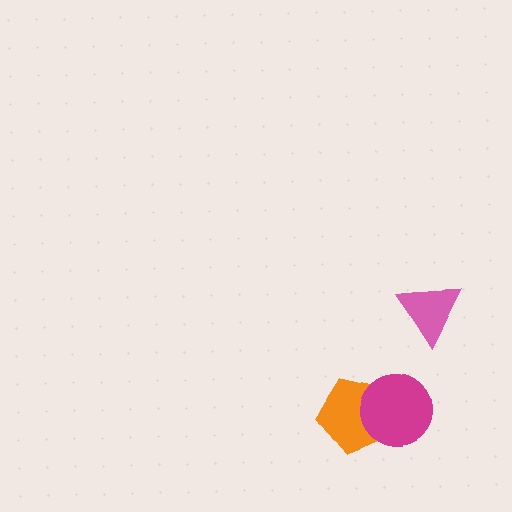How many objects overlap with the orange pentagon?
1 object overlaps with the orange pentagon.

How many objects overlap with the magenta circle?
1 object overlaps with the magenta circle.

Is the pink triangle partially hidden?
No, no other shape covers it.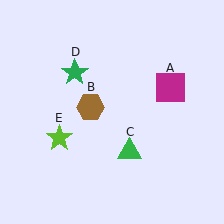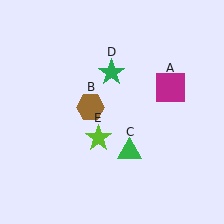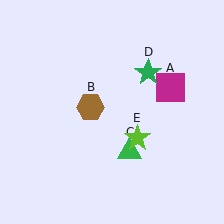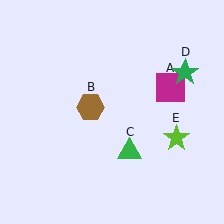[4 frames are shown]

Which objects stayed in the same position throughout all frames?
Magenta square (object A) and brown hexagon (object B) and green triangle (object C) remained stationary.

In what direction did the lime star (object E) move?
The lime star (object E) moved right.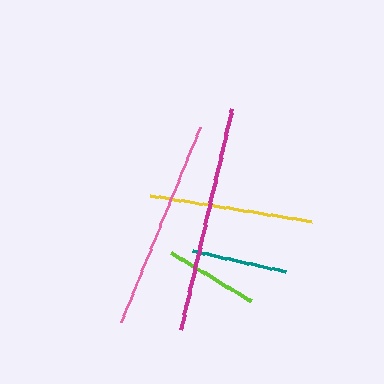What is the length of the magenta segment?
The magenta segment is approximately 226 pixels long.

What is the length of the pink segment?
The pink segment is approximately 211 pixels long.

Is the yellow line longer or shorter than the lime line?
The yellow line is longer than the lime line.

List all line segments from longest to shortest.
From longest to shortest: magenta, pink, yellow, teal, lime.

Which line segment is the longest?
The magenta line is the longest at approximately 226 pixels.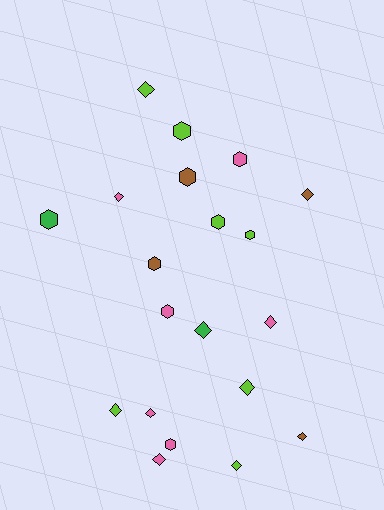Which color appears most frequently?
Pink, with 7 objects.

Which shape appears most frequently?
Diamond, with 11 objects.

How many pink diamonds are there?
There are 4 pink diamonds.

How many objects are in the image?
There are 20 objects.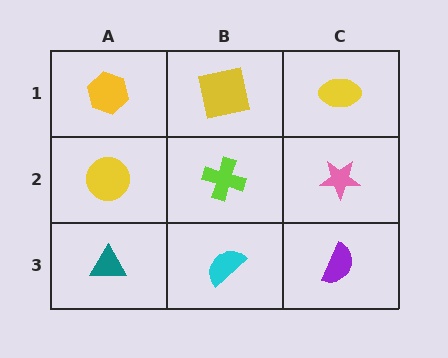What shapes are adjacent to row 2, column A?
A yellow hexagon (row 1, column A), a teal triangle (row 3, column A), a lime cross (row 2, column B).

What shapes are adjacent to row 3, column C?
A pink star (row 2, column C), a cyan semicircle (row 3, column B).